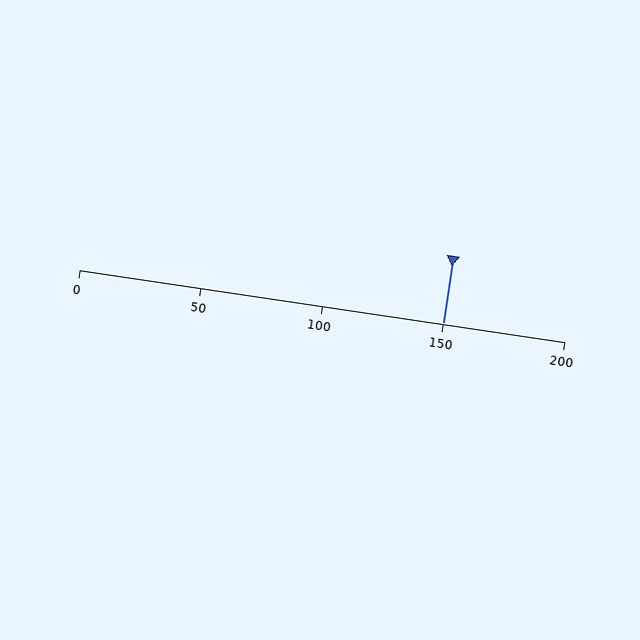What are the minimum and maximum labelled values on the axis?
The axis runs from 0 to 200.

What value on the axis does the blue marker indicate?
The marker indicates approximately 150.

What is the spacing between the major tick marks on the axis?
The major ticks are spaced 50 apart.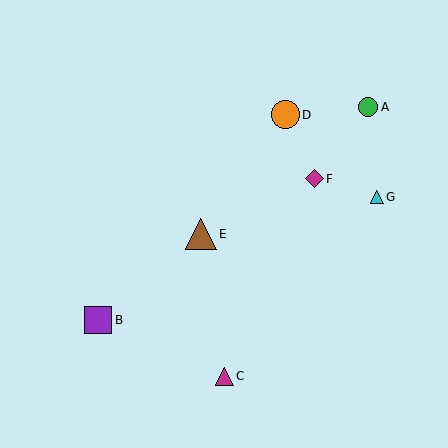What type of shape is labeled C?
Shape C is a magenta triangle.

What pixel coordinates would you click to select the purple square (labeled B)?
Click at (98, 320) to select the purple square B.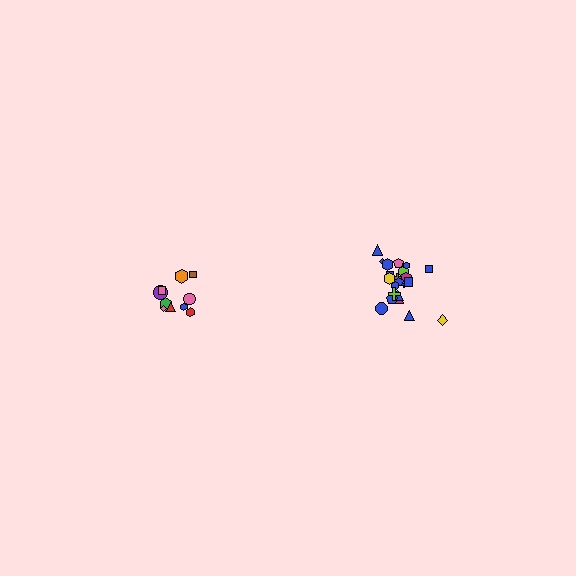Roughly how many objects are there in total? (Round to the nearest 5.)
Roughly 30 objects in total.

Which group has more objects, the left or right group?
The right group.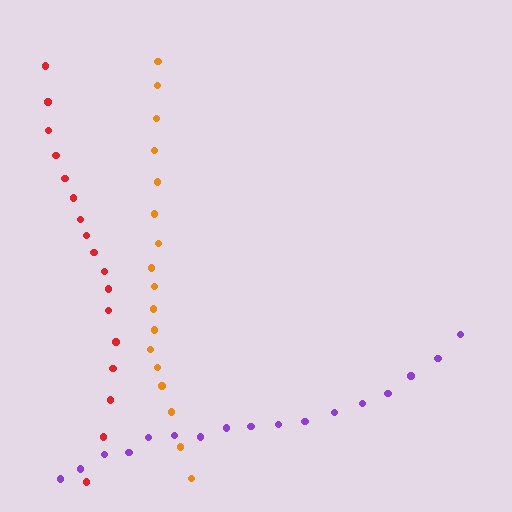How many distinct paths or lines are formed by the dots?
There are 3 distinct paths.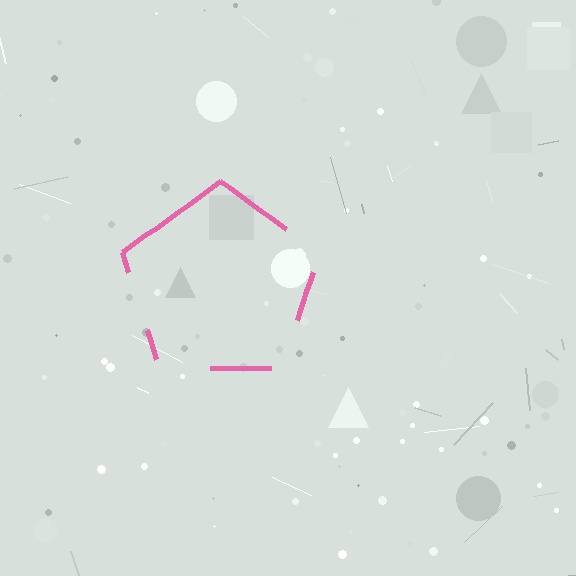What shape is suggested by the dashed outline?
The dashed outline suggests a pentagon.